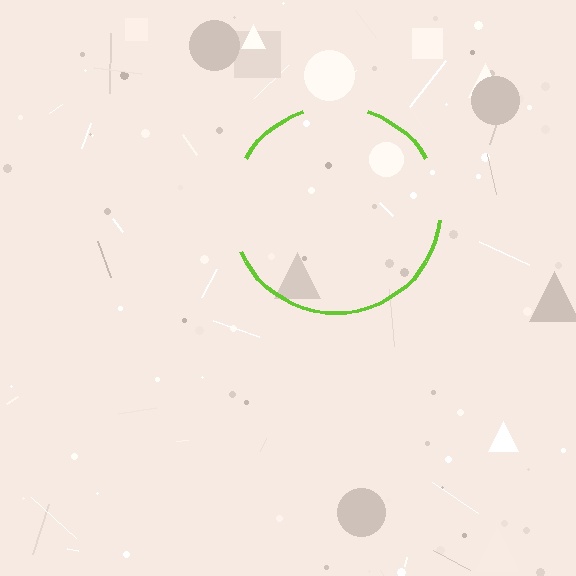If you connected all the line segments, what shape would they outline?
They would outline a circle.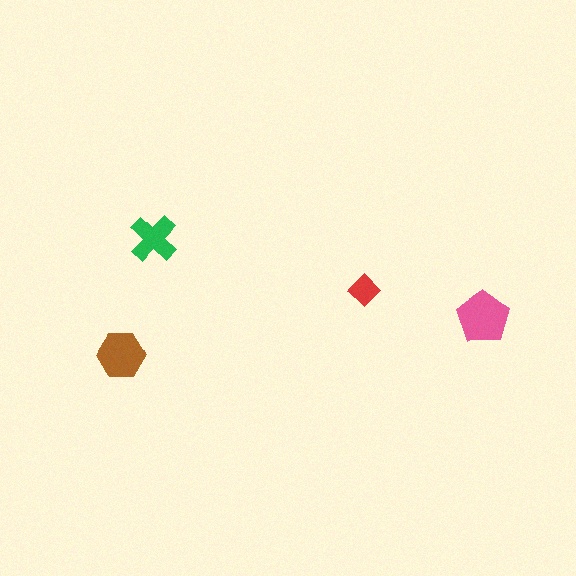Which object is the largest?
The pink pentagon.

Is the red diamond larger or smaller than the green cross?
Smaller.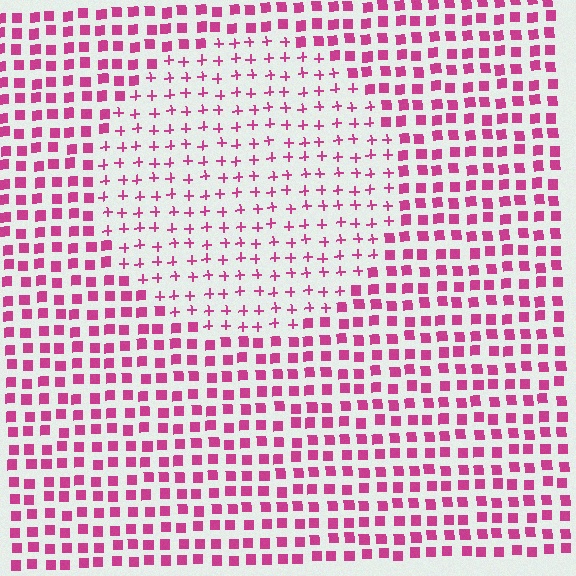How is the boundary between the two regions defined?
The boundary is defined by a change in element shape: plus signs inside vs. squares outside. All elements share the same color and spacing.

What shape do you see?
I see a circle.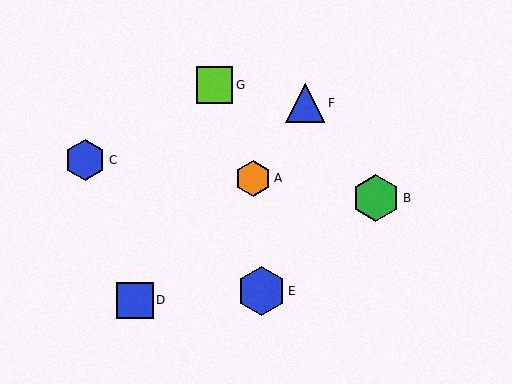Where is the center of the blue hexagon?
The center of the blue hexagon is at (85, 160).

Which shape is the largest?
The blue hexagon (labeled E) is the largest.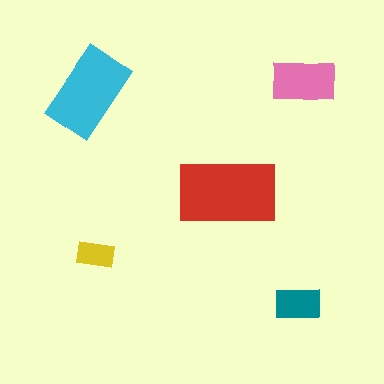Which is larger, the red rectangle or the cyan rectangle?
The red one.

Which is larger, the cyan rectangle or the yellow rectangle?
The cyan one.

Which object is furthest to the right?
The pink rectangle is rightmost.